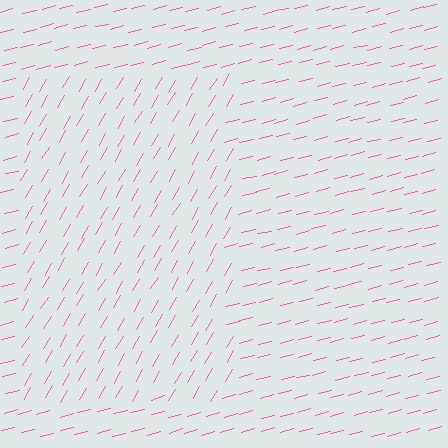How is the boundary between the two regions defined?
The boundary is defined purely by a change in line orientation (approximately 45 degrees difference). All lines are the same color and thickness.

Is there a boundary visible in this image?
Yes, there is a texture boundary formed by a change in line orientation.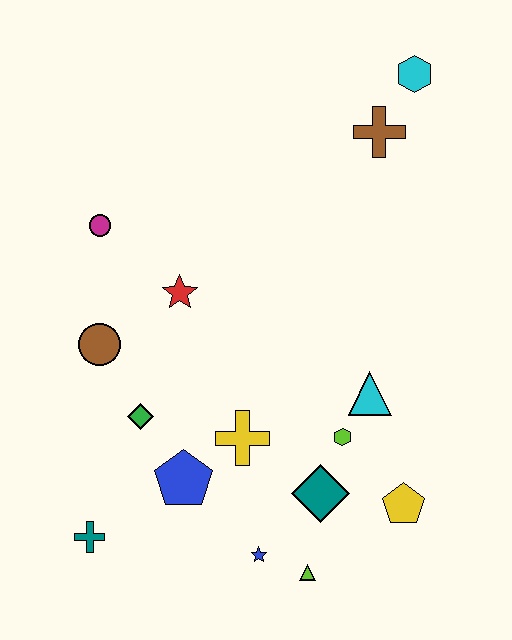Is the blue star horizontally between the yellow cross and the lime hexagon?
Yes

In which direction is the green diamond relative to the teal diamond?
The green diamond is to the left of the teal diamond.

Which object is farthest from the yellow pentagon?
The cyan hexagon is farthest from the yellow pentagon.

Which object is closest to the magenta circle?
The red star is closest to the magenta circle.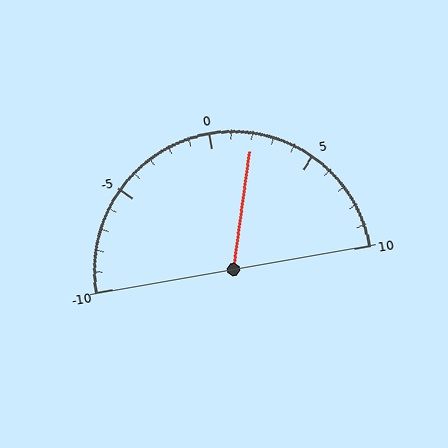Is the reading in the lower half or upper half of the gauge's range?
The reading is in the upper half of the range (-10 to 10).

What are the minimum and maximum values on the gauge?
The gauge ranges from -10 to 10.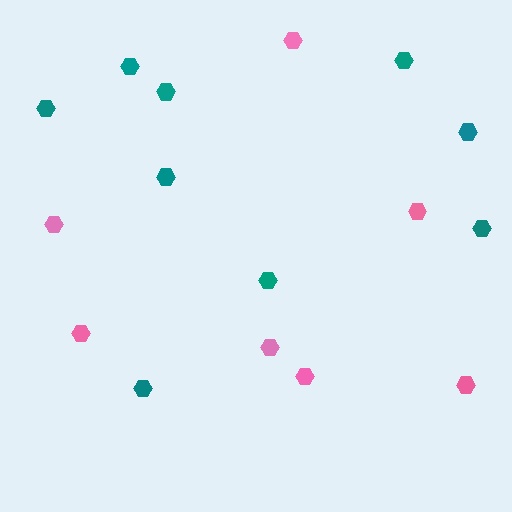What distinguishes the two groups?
There are 2 groups: one group of pink hexagons (7) and one group of teal hexagons (9).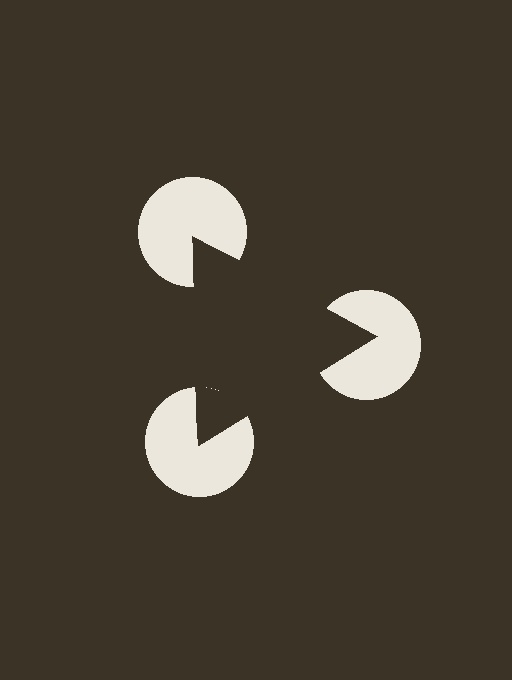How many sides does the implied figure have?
3 sides.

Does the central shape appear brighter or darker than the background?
It typically appears slightly darker than the background, even though no actual brightness change is drawn.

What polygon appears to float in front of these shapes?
An illusory triangle — its edges are inferred from the aligned wedge cuts in the pac-man discs, not physically drawn.